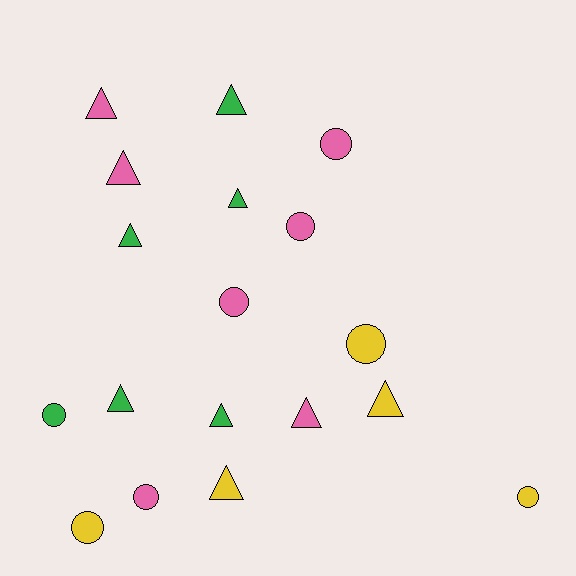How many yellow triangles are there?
There are 2 yellow triangles.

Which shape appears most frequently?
Triangle, with 10 objects.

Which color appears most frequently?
Pink, with 7 objects.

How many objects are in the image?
There are 18 objects.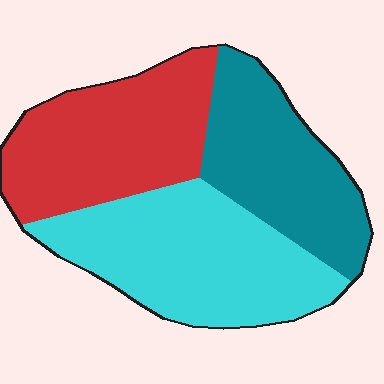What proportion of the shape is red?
Red takes up between a sixth and a third of the shape.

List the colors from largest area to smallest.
From largest to smallest: cyan, red, teal.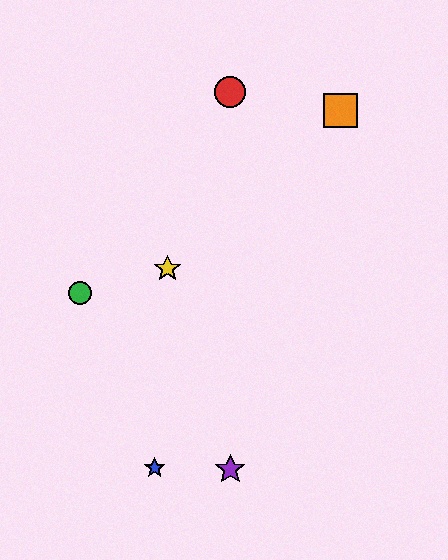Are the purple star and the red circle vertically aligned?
Yes, both are at x≈230.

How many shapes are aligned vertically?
2 shapes (the red circle, the purple star) are aligned vertically.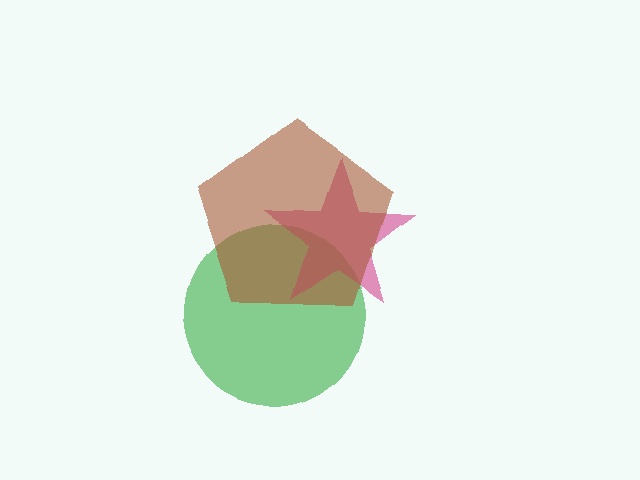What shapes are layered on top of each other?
The layered shapes are: a green circle, a magenta star, a brown pentagon.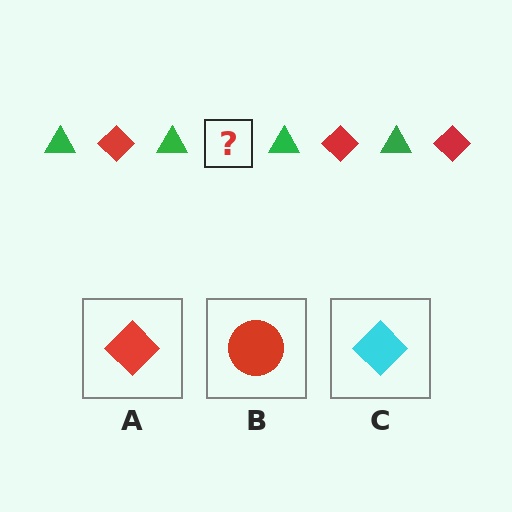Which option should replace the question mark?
Option A.